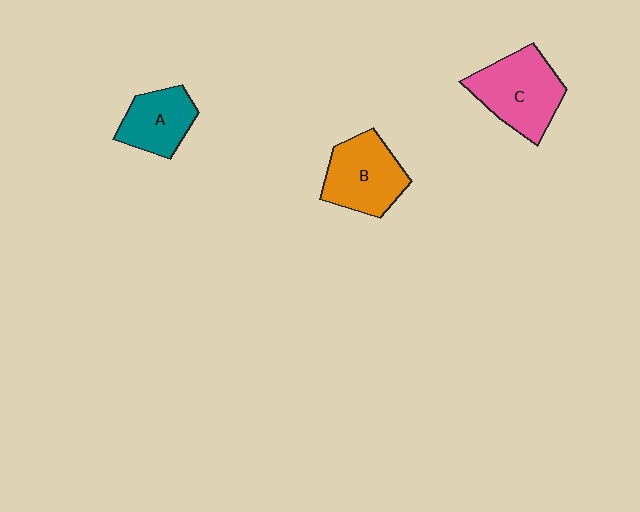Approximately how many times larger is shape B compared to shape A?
Approximately 1.3 times.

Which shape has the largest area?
Shape C (pink).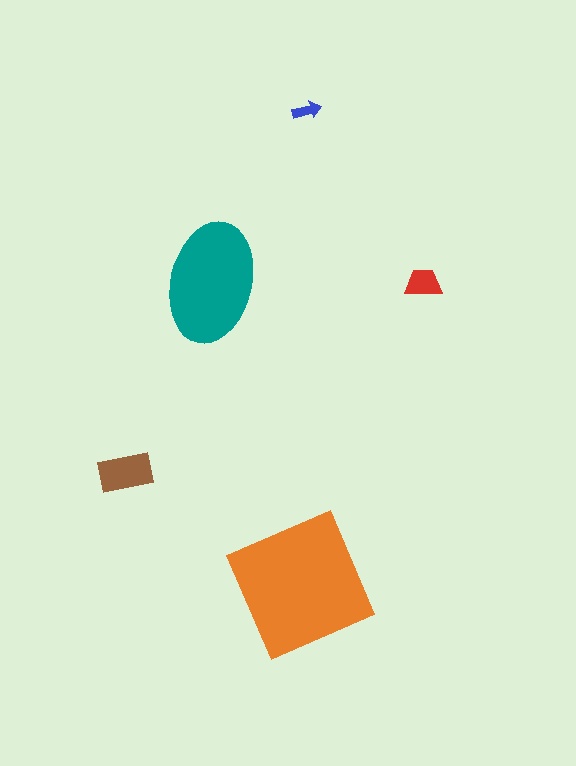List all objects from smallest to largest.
The blue arrow, the red trapezoid, the brown rectangle, the teal ellipse, the orange square.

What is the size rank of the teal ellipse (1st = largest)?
2nd.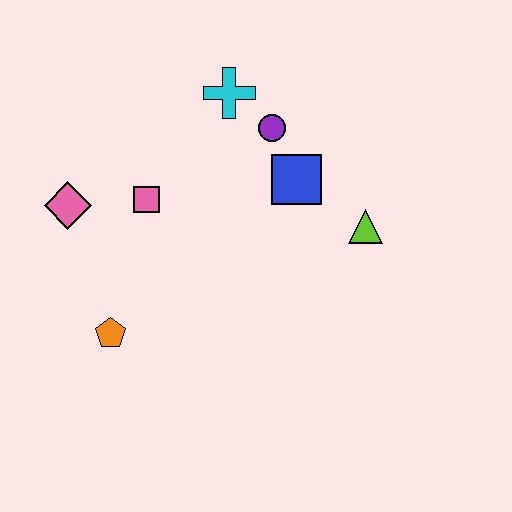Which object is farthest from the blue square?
The orange pentagon is farthest from the blue square.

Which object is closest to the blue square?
The purple circle is closest to the blue square.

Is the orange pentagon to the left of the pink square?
Yes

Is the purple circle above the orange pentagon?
Yes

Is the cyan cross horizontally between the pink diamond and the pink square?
No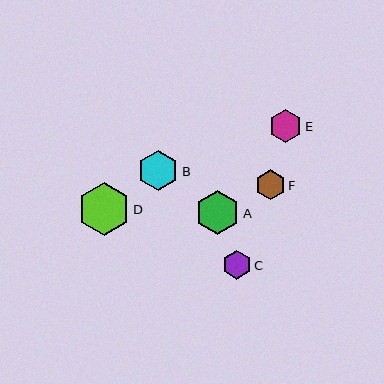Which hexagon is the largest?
Hexagon D is the largest with a size of approximately 52 pixels.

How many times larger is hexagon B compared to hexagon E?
Hexagon B is approximately 1.2 times the size of hexagon E.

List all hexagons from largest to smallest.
From largest to smallest: D, A, B, E, F, C.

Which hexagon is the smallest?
Hexagon C is the smallest with a size of approximately 29 pixels.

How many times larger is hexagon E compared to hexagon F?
Hexagon E is approximately 1.1 times the size of hexagon F.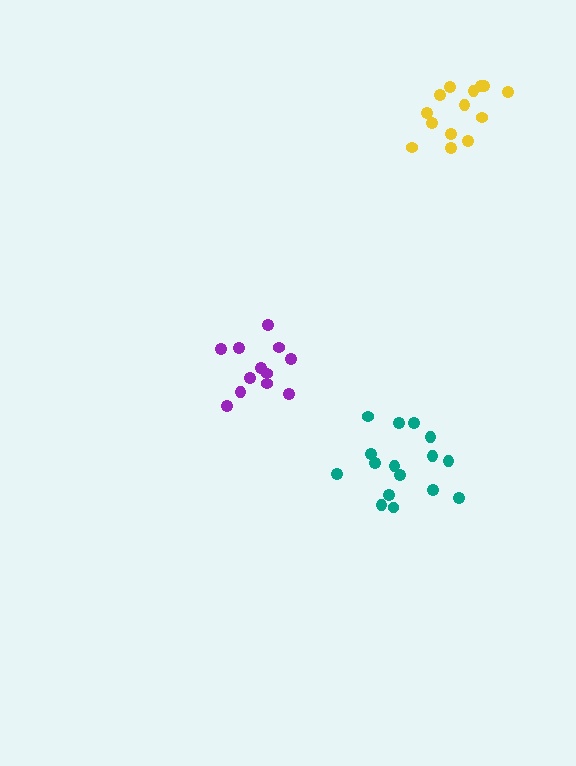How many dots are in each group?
Group 1: 14 dots, Group 2: 12 dots, Group 3: 16 dots (42 total).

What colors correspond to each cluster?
The clusters are colored: yellow, purple, teal.